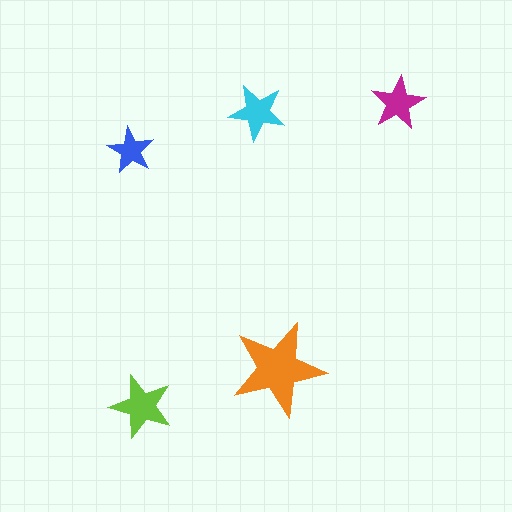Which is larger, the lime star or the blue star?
The lime one.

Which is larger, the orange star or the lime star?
The orange one.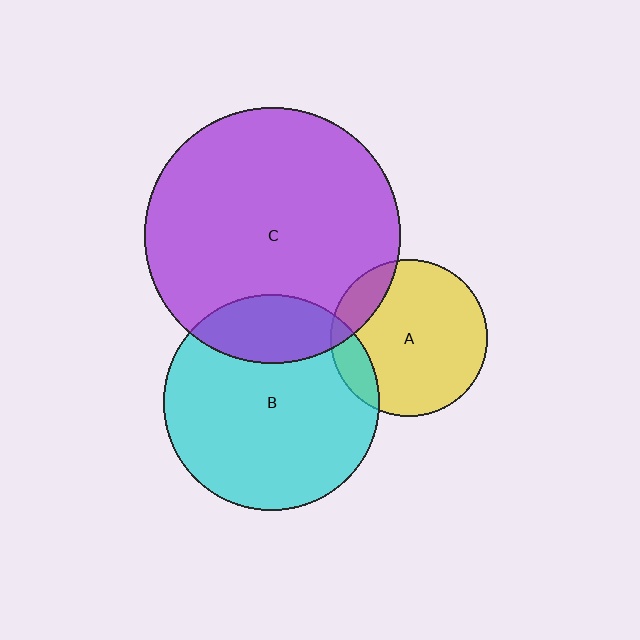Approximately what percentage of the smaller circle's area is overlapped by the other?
Approximately 15%.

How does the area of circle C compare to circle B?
Approximately 1.4 times.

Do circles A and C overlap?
Yes.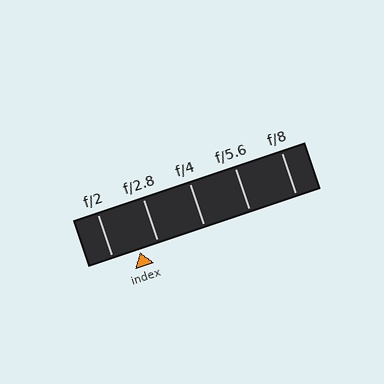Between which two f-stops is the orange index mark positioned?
The index mark is between f/2 and f/2.8.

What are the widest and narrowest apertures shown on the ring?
The widest aperture shown is f/2 and the narrowest is f/8.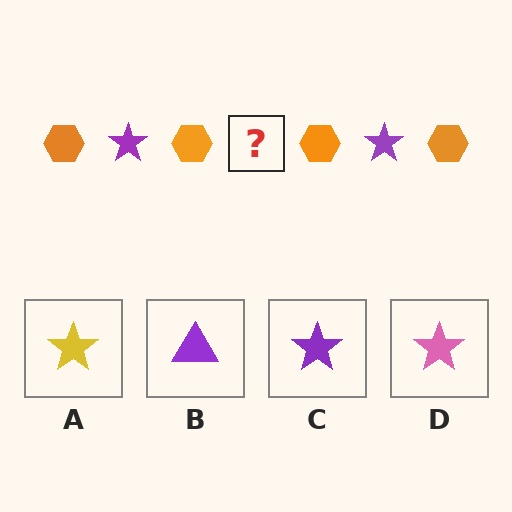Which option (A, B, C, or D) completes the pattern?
C.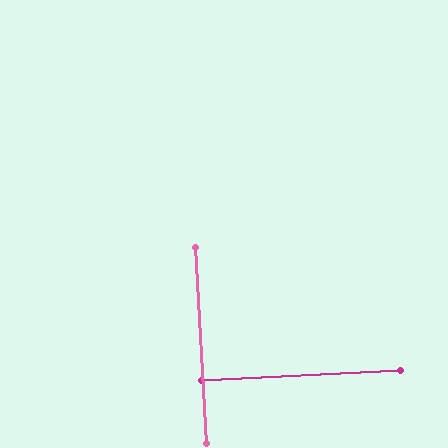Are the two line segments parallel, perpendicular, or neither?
Perpendicular — they meet at approximately 90°.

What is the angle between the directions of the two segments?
Approximately 90 degrees.